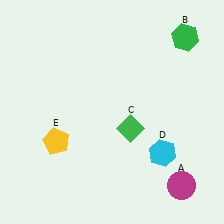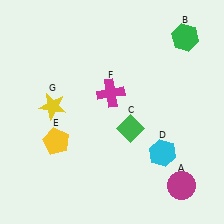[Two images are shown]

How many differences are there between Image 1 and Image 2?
There are 2 differences between the two images.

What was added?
A magenta cross (F), a yellow star (G) were added in Image 2.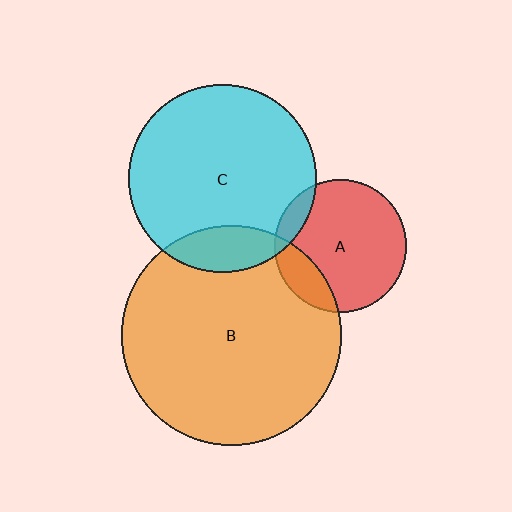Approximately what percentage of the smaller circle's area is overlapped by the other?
Approximately 15%.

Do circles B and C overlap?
Yes.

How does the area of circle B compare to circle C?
Approximately 1.4 times.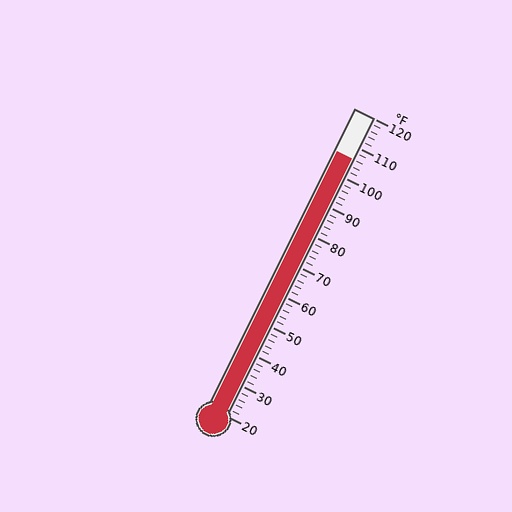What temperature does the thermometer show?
The thermometer shows approximately 106°F.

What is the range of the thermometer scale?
The thermometer scale ranges from 20°F to 120°F.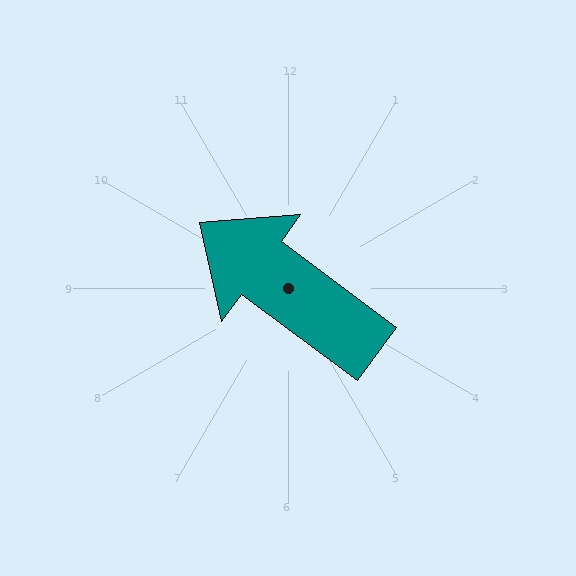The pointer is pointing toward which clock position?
Roughly 10 o'clock.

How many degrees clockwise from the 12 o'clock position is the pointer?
Approximately 306 degrees.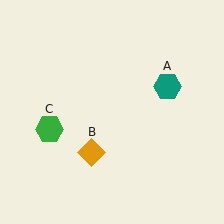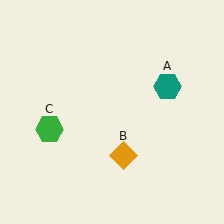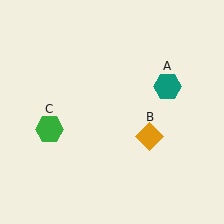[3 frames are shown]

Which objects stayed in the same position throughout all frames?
Teal hexagon (object A) and green hexagon (object C) remained stationary.